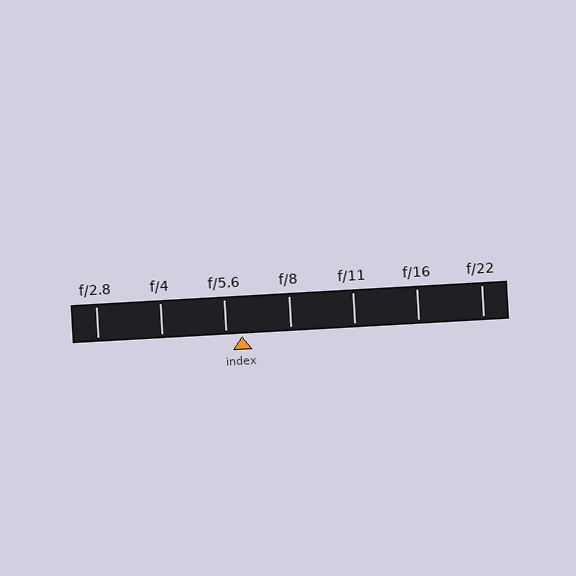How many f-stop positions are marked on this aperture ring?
There are 7 f-stop positions marked.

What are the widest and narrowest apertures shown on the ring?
The widest aperture shown is f/2.8 and the narrowest is f/22.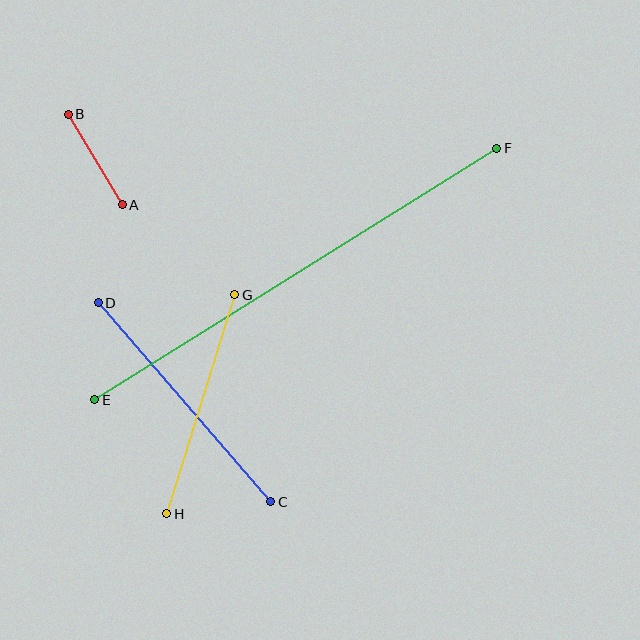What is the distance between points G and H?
The distance is approximately 229 pixels.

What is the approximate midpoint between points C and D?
The midpoint is at approximately (185, 402) pixels.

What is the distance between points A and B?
The distance is approximately 105 pixels.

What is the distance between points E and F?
The distance is approximately 474 pixels.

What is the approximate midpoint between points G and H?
The midpoint is at approximately (201, 404) pixels.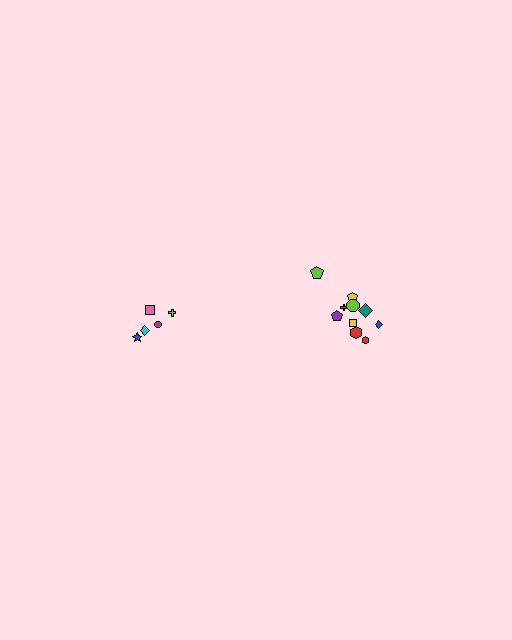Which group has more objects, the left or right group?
The right group.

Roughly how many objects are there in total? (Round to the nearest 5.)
Roughly 15 objects in total.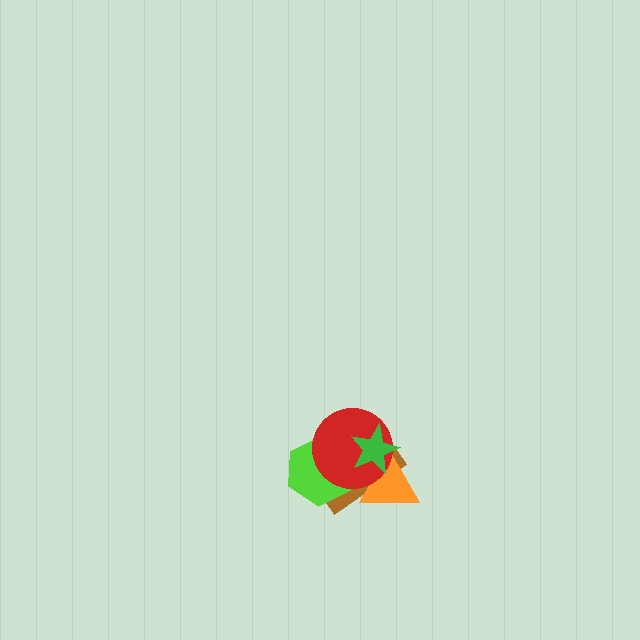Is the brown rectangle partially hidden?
Yes, it is partially covered by another shape.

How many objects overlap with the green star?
3 objects overlap with the green star.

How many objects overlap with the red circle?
4 objects overlap with the red circle.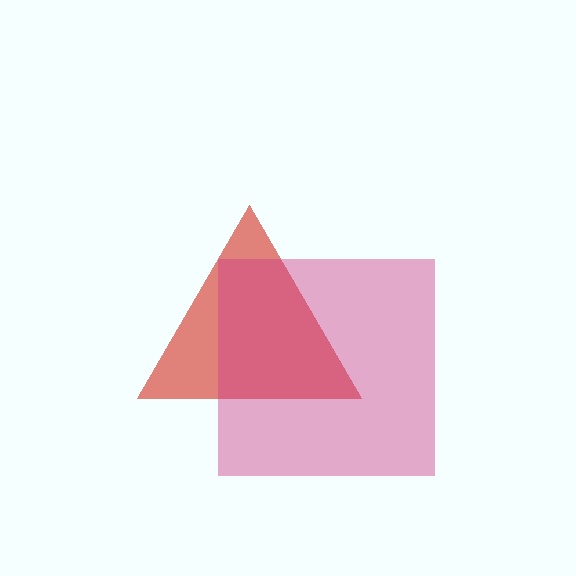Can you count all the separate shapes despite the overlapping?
Yes, there are 2 separate shapes.